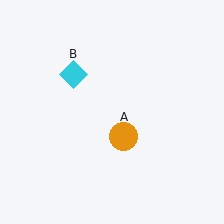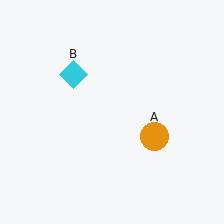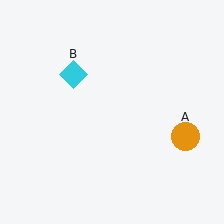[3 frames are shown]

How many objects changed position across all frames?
1 object changed position: orange circle (object A).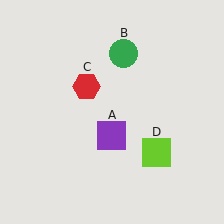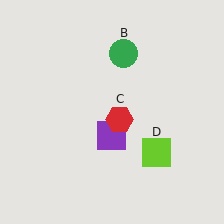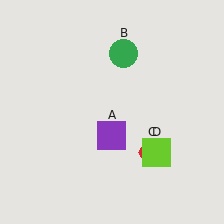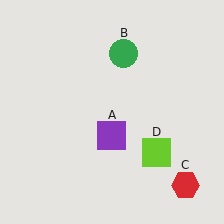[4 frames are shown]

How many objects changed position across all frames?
1 object changed position: red hexagon (object C).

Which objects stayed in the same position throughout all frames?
Purple square (object A) and green circle (object B) and lime square (object D) remained stationary.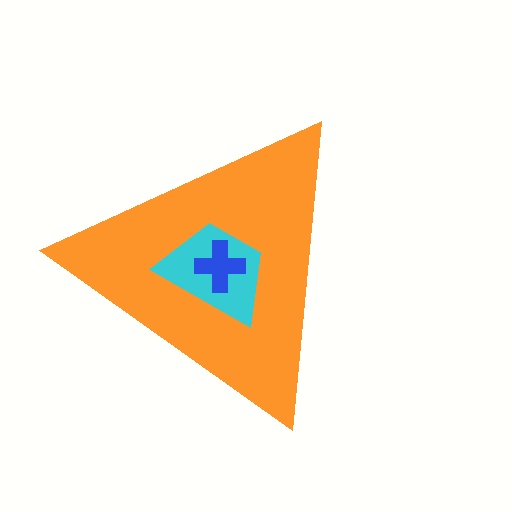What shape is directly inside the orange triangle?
The cyan trapezoid.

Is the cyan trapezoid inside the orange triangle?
Yes.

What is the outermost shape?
The orange triangle.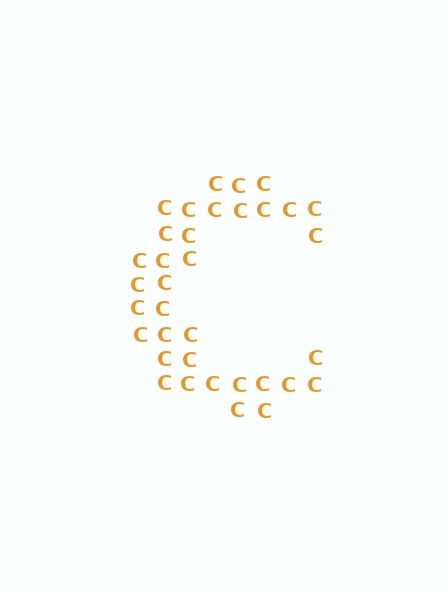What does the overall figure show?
The overall figure shows the letter C.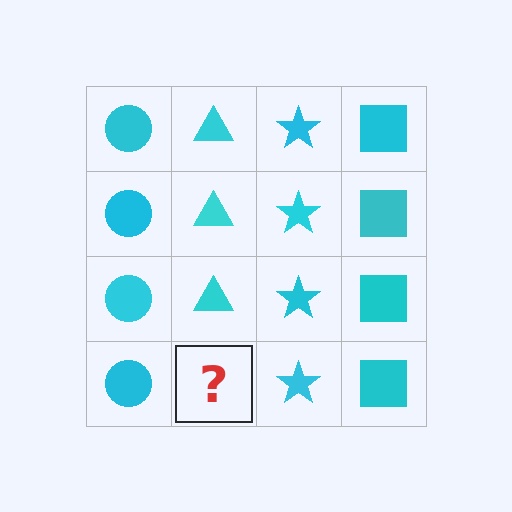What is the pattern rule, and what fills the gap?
The rule is that each column has a consistent shape. The gap should be filled with a cyan triangle.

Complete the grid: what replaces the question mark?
The question mark should be replaced with a cyan triangle.